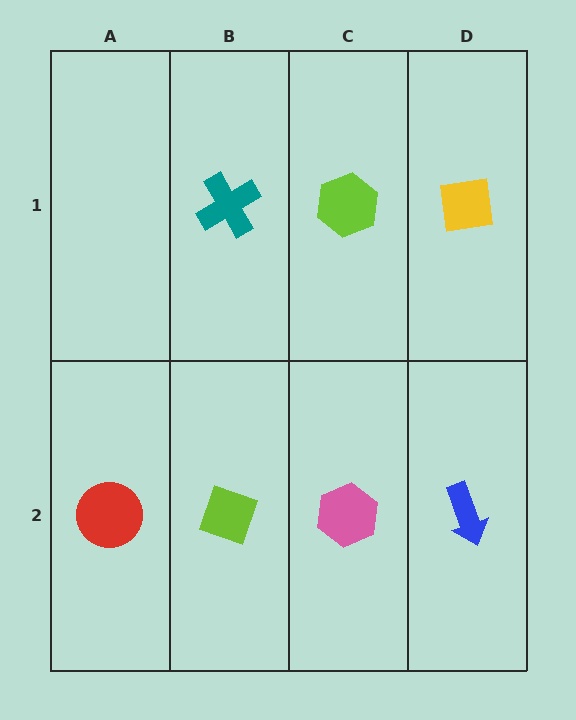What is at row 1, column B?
A teal cross.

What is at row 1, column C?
A lime hexagon.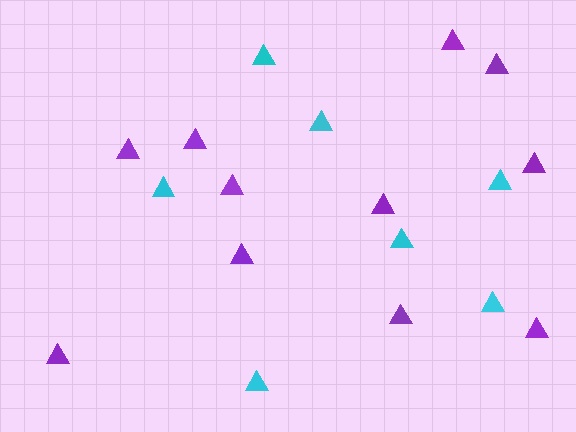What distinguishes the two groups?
There are 2 groups: one group of purple triangles (11) and one group of cyan triangles (7).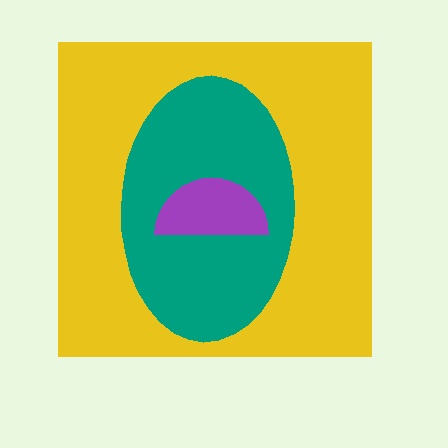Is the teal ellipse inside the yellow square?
Yes.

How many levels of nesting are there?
3.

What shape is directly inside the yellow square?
The teal ellipse.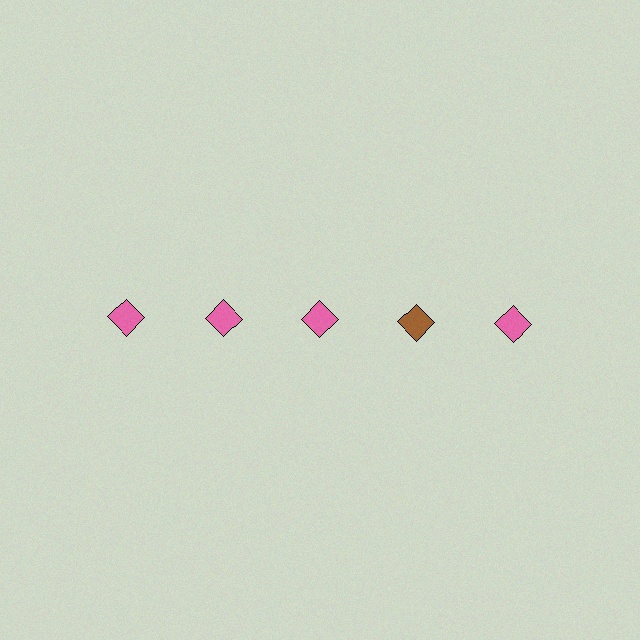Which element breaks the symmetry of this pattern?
The brown diamond in the top row, second from right column breaks the symmetry. All other shapes are pink diamonds.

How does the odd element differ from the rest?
It has a different color: brown instead of pink.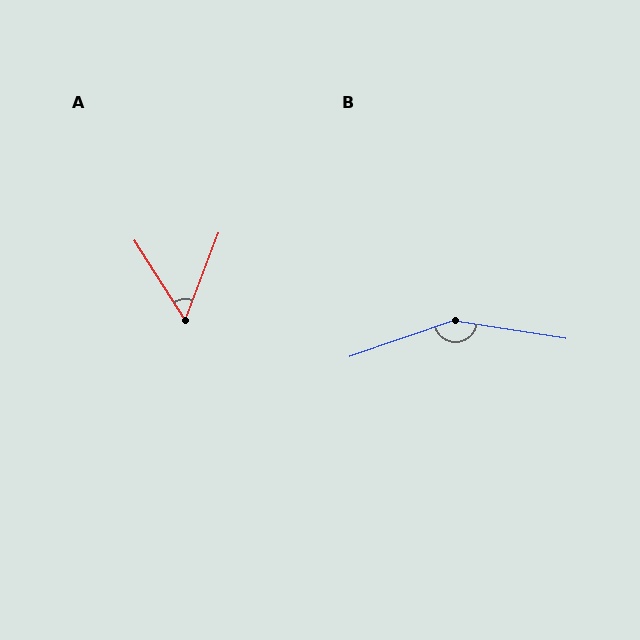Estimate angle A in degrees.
Approximately 53 degrees.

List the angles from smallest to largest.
A (53°), B (152°).